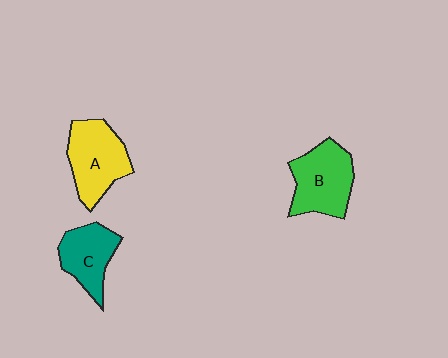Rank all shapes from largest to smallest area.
From largest to smallest: A (yellow), B (green), C (teal).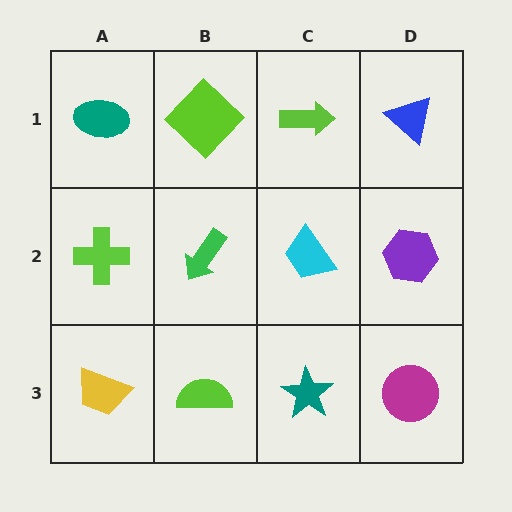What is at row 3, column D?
A magenta circle.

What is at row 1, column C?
A lime arrow.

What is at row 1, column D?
A blue triangle.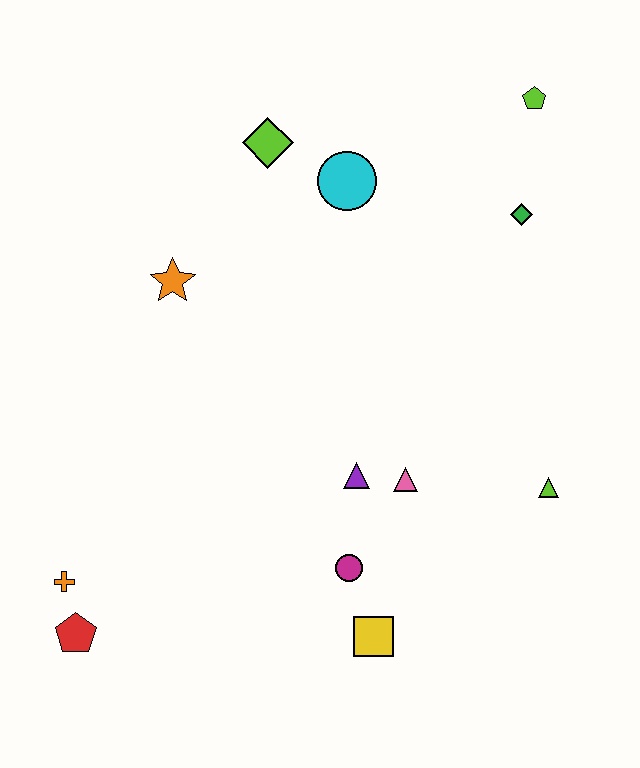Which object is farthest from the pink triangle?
The lime pentagon is farthest from the pink triangle.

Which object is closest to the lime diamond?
The cyan circle is closest to the lime diamond.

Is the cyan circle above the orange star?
Yes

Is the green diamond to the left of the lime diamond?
No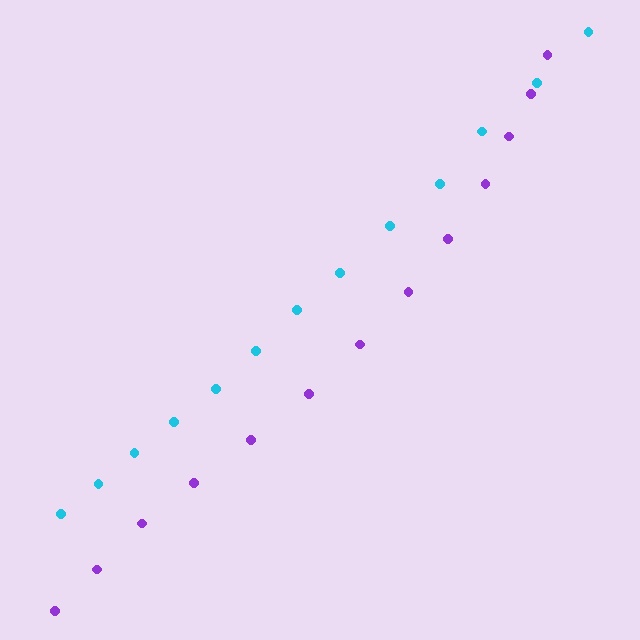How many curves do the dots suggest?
There are 2 distinct paths.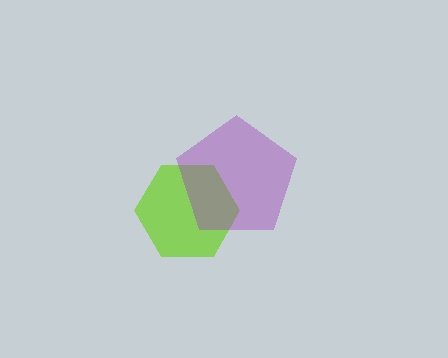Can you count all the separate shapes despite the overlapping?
Yes, there are 2 separate shapes.